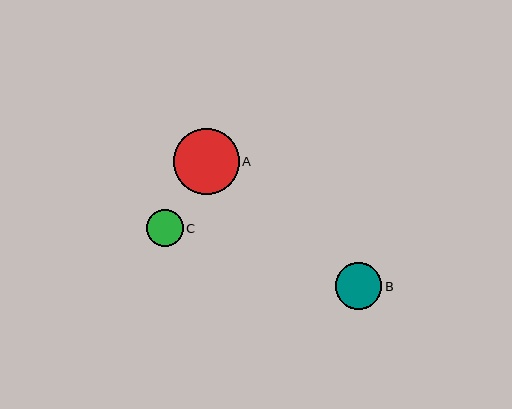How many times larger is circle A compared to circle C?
Circle A is approximately 1.8 times the size of circle C.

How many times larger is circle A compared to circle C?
Circle A is approximately 1.8 times the size of circle C.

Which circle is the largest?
Circle A is the largest with a size of approximately 66 pixels.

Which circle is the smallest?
Circle C is the smallest with a size of approximately 36 pixels.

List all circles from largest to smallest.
From largest to smallest: A, B, C.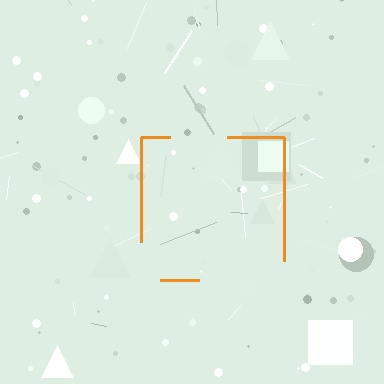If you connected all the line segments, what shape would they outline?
They would outline a square.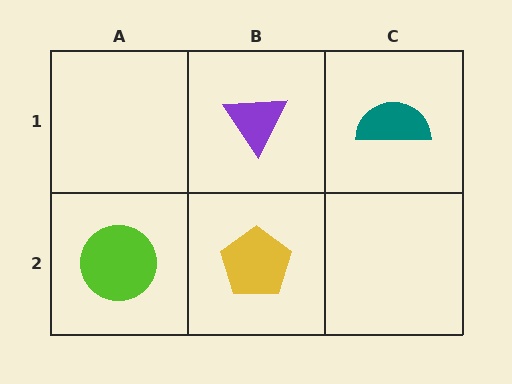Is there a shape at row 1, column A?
No, that cell is empty.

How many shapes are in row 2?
2 shapes.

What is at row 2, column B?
A yellow pentagon.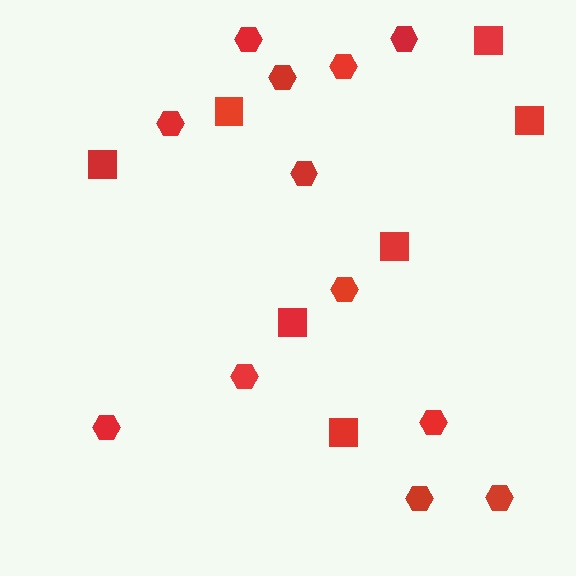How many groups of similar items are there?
There are 2 groups: one group of squares (7) and one group of hexagons (12).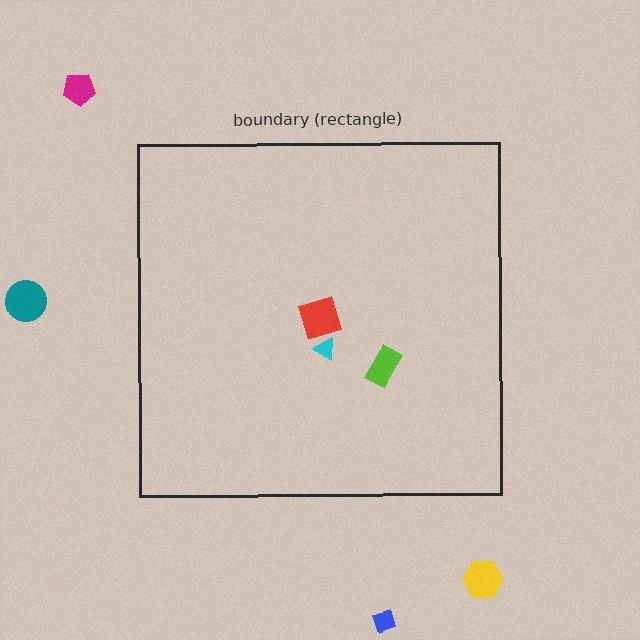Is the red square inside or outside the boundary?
Inside.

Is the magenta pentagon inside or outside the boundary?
Outside.